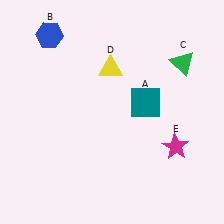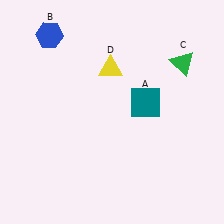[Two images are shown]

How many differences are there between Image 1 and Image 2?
There is 1 difference between the two images.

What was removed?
The magenta star (E) was removed in Image 2.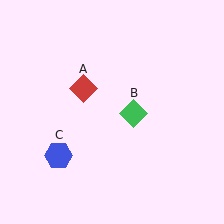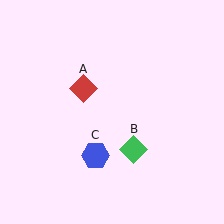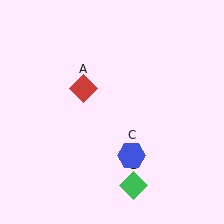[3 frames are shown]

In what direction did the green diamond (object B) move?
The green diamond (object B) moved down.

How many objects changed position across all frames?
2 objects changed position: green diamond (object B), blue hexagon (object C).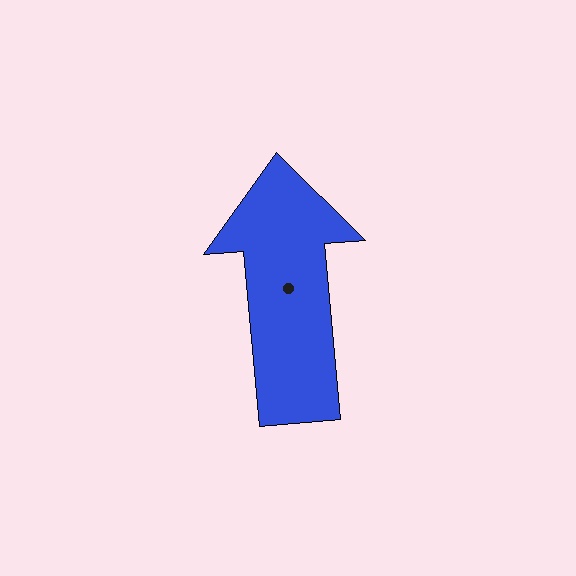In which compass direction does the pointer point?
North.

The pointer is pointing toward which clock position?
Roughly 12 o'clock.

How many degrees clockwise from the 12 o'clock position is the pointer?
Approximately 355 degrees.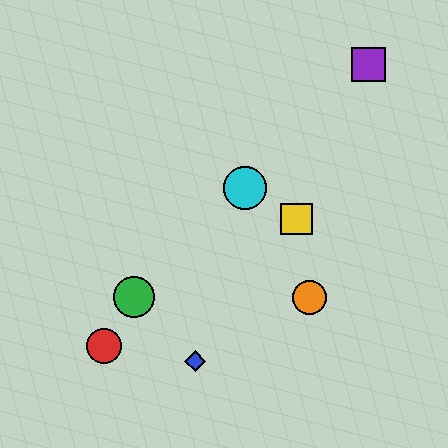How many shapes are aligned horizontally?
2 shapes (the green circle, the orange circle) are aligned horizontally.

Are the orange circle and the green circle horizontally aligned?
Yes, both are at y≈297.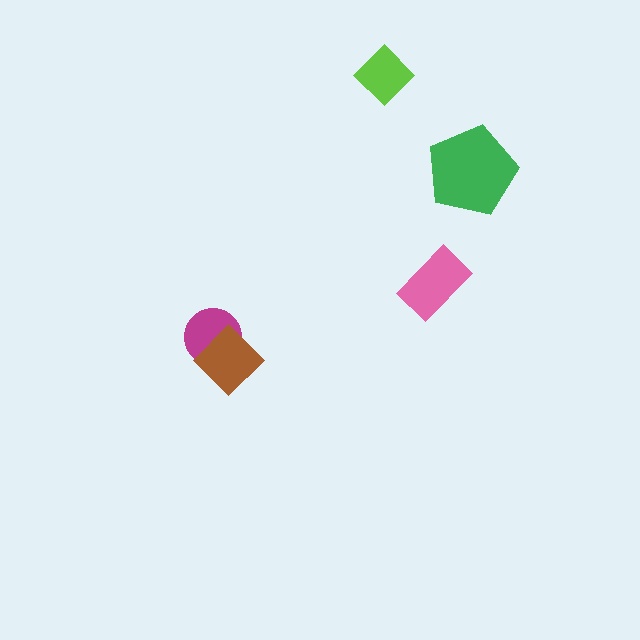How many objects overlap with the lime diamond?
0 objects overlap with the lime diamond.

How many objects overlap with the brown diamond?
1 object overlaps with the brown diamond.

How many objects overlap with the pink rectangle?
0 objects overlap with the pink rectangle.